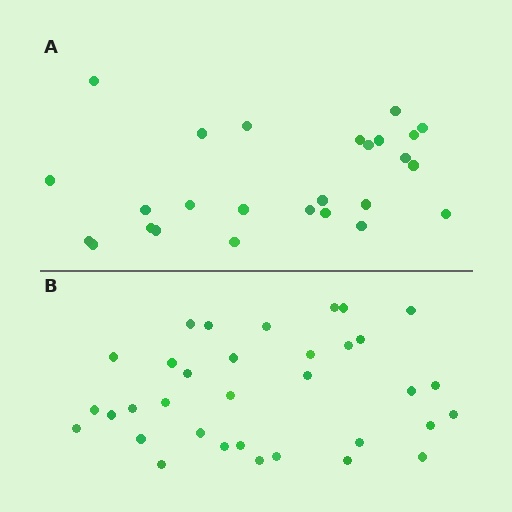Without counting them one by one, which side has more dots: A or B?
Region B (the bottom region) has more dots.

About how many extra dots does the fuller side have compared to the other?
Region B has roughly 8 or so more dots than region A.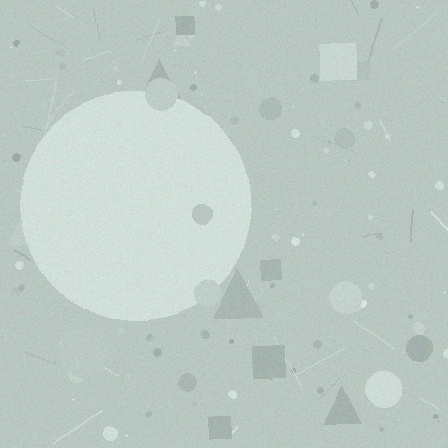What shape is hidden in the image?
A circle is hidden in the image.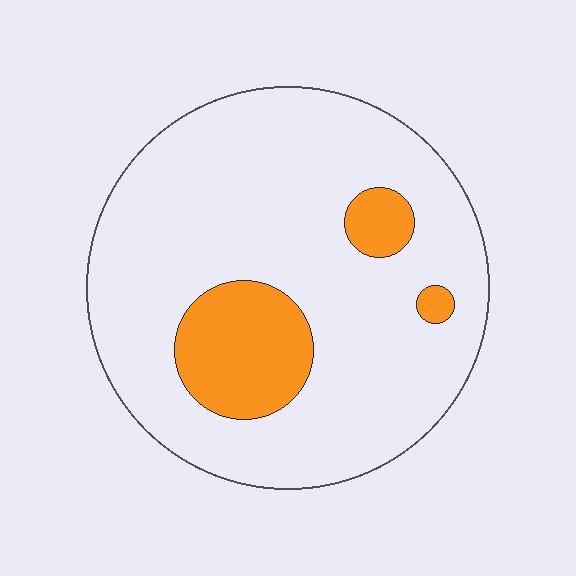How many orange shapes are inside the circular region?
3.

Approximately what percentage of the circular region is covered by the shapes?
Approximately 15%.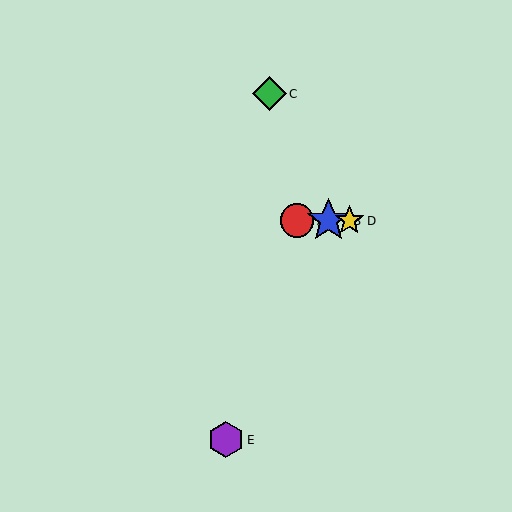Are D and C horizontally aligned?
No, D is at y≈221 and C is at y≈94.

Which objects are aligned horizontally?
Objects A, B, D are aligned horizontally.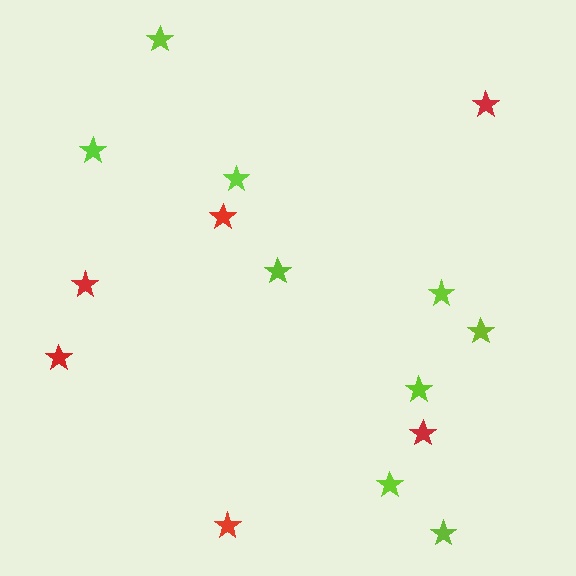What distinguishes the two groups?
There are 2 groups: one group of lime stars (9) and one group of red stars (6).